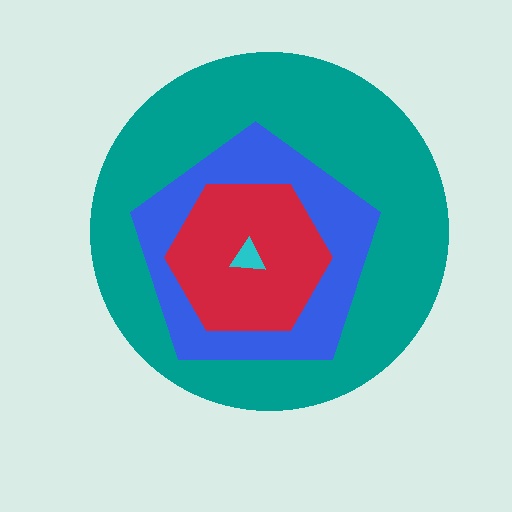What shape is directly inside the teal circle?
The blue pentagon.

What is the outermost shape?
The teal circle.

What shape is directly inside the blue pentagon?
The red hexagon.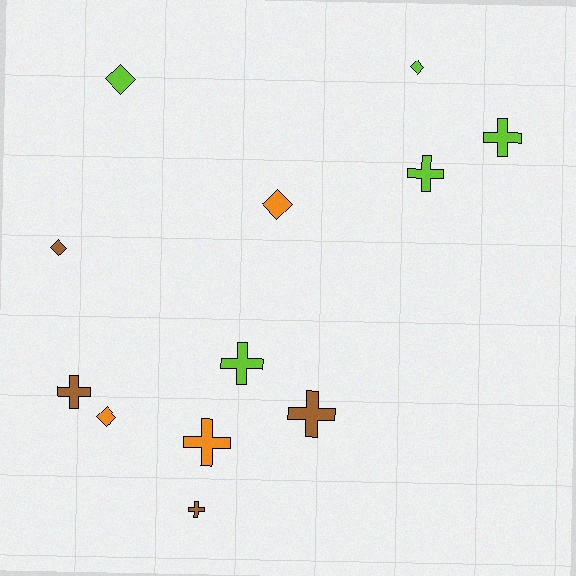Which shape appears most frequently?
Cross, with 7 objects.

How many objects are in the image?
There are 12 objects.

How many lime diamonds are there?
There are 2 lime diamonds.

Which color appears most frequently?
Lime, with 5 objects.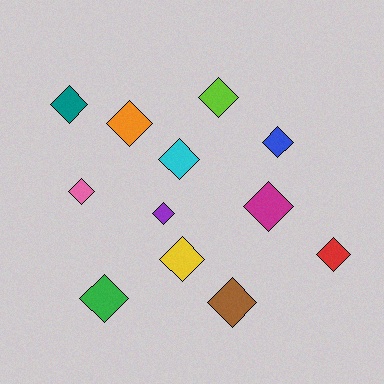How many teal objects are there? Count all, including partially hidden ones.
There is 1 teal object.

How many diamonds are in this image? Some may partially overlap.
There are 12 diamonds.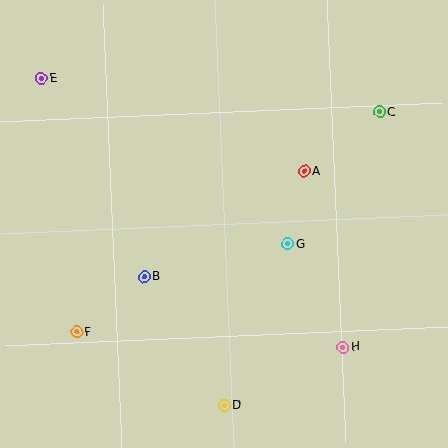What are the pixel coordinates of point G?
Point G is at (287, 244).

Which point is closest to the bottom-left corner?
Point F is closest to the bottom-left corner.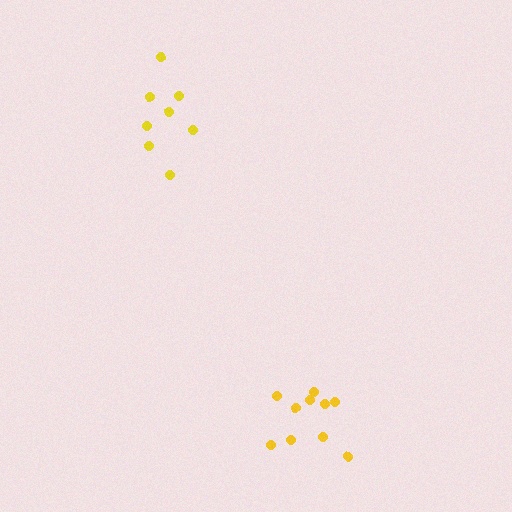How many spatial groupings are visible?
There are 2 spatial groupings.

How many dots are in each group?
Group 1: 8 dots, Group 2: 10 dots (18 total).